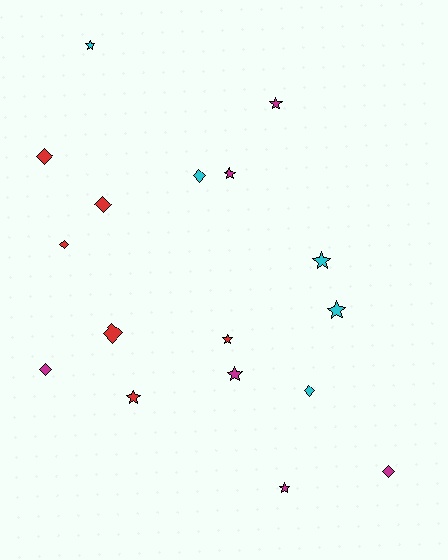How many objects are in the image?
There are 17 objects.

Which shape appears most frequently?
Star, with 9 objects.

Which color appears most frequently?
Red, with 6 objects.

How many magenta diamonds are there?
There are 2 magenta diamonds.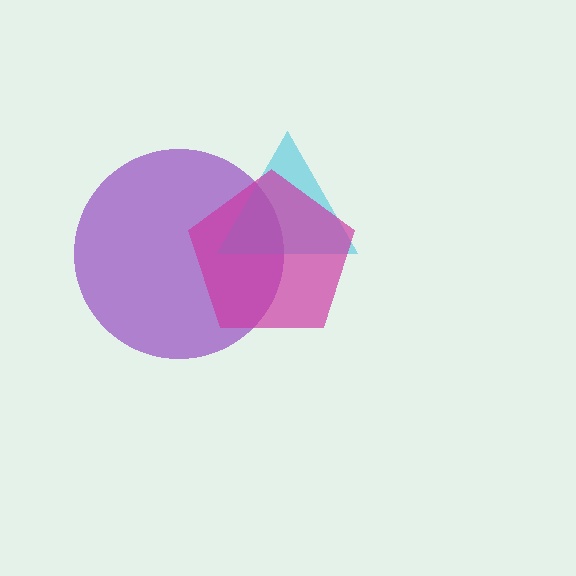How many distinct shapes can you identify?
There are 3 distinct shapes: a purple circle, a cyan triangle, a magenta pentagon.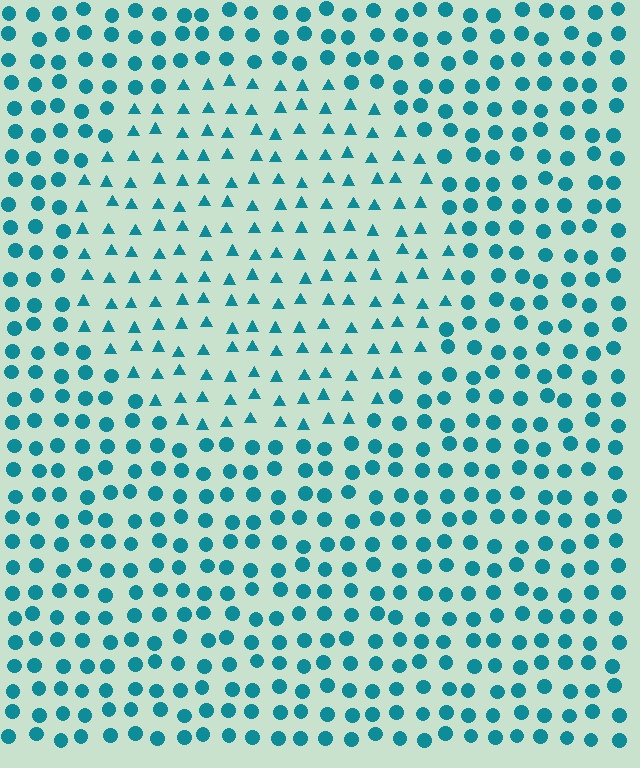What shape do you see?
I see a circle.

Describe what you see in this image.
The image is filled with small teal elements arranged in a uniform grid. A circle-shaped region contains triangles, while the surrounding area contains circles. The boundary is defined purely by the change in element shape.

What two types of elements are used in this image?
The image uses triangles inside the circle region and circles outside it.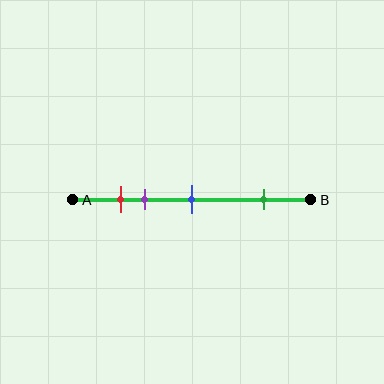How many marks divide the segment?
There are 4 marks dividing the segment.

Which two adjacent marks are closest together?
The red and purple marks are the closest adjacent pair.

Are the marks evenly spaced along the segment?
No, the marks are not evenly spaced.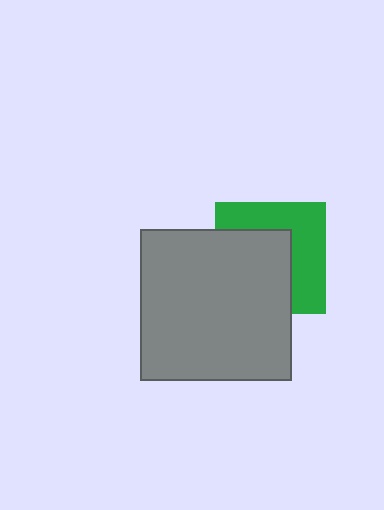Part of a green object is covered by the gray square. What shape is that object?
It is a square.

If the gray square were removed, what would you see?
You would see the complete green square.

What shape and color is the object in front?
The object in front is a gray square.